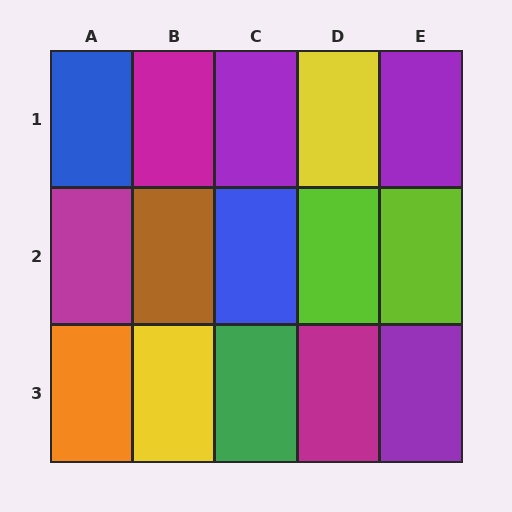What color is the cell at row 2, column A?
Magenta.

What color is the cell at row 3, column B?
Yellow.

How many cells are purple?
3 cells are purple.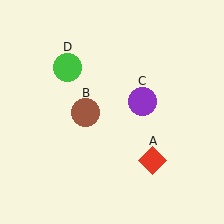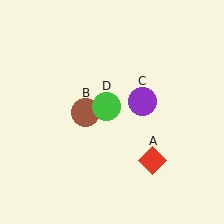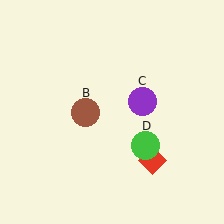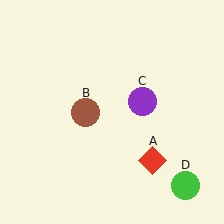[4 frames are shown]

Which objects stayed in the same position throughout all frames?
Red diamond (object A) and brown circle (object B) and purple circle (object C) remained stationary.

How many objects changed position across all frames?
1 object changed position: green circle (object D).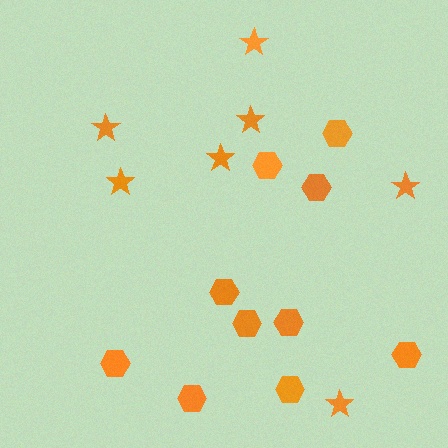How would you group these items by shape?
There are 2 groups: one group of stars (7) and one group of hexagons (10).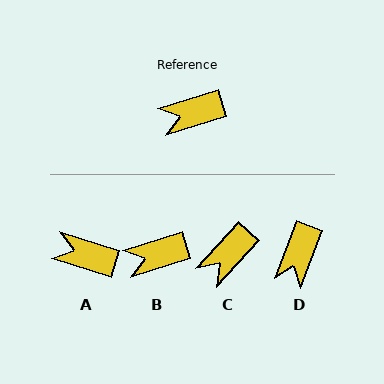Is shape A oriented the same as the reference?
No, it is off by about 34 degrees.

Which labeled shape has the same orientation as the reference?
B.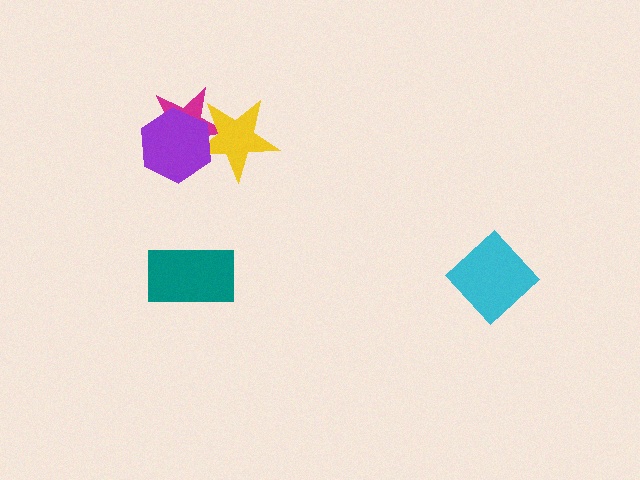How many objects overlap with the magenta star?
2 objects overlap with the magenta star.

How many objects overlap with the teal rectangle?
0 objects overlap with the teal rectangle.